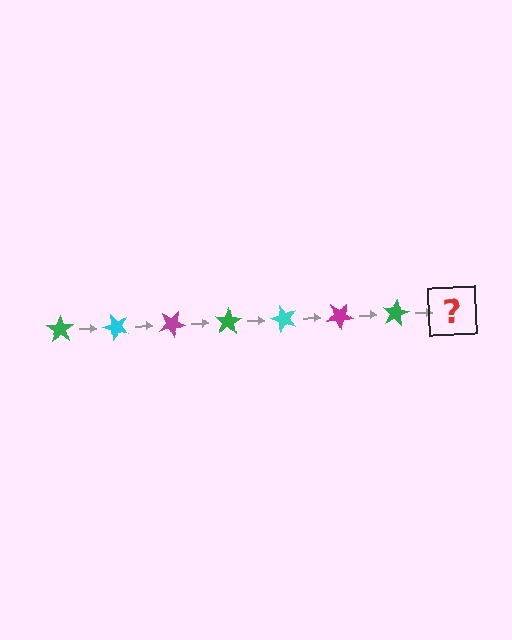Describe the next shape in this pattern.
It should be a cyan star, rotated 350 degrees from the start.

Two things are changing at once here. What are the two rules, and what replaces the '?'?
The two rules are that it rotates 50 degrees each step and the color cycles through green, cyan, and magenta. The '?' should be a cyan star, rotated 350 degrees from the start.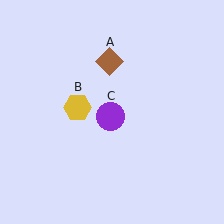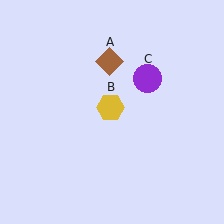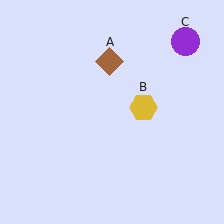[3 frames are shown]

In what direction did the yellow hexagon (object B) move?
The yellow hexagon (object B) moved right.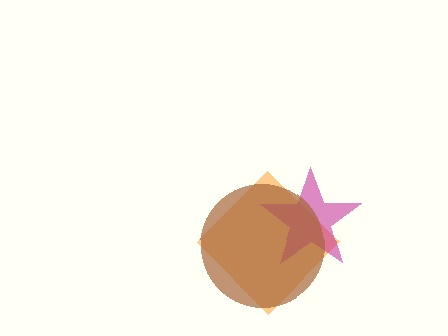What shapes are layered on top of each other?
The layered shapes are: an orange diamond, a magenta star, a brown circle.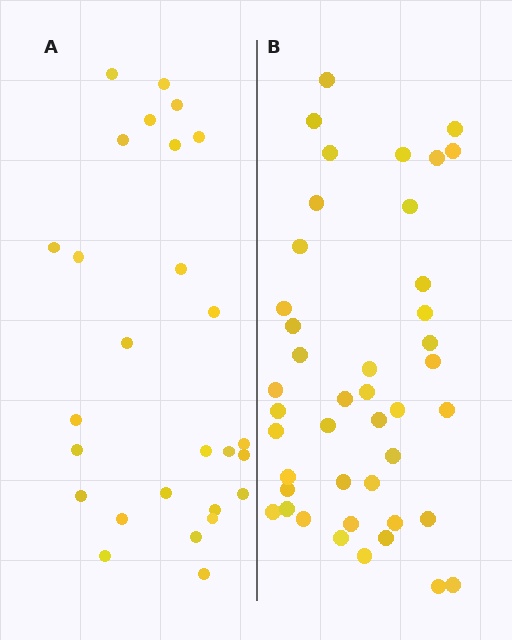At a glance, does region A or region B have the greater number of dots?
Region B (the right region) has more dots.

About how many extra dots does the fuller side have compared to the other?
Region B has approximately 15 more dots than region A.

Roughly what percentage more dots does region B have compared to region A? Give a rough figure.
About 60% more.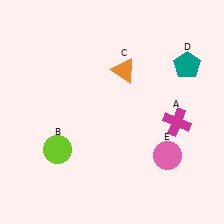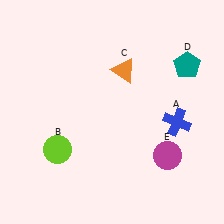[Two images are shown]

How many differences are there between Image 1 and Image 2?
There are 2 differences between the two images.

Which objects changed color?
A changed from magenta to blue. E changed from pink to magenta.